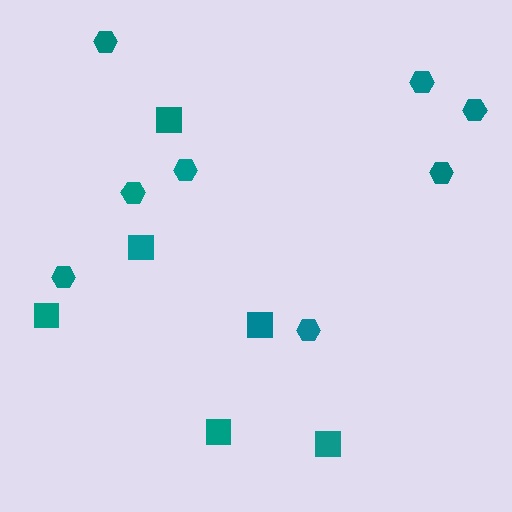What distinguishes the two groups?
There are 2 groups: one group of squares (6) and one group of hexagons (8).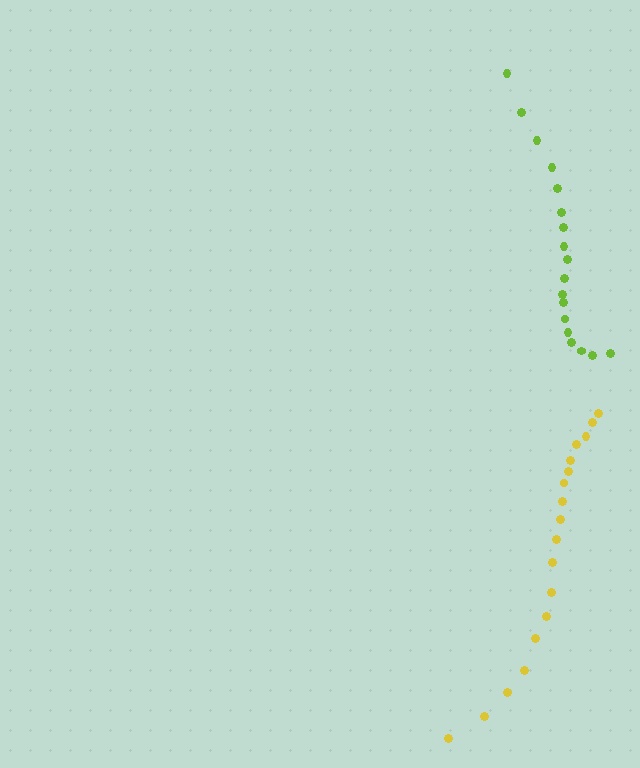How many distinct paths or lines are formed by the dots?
There are 2 distinct paths.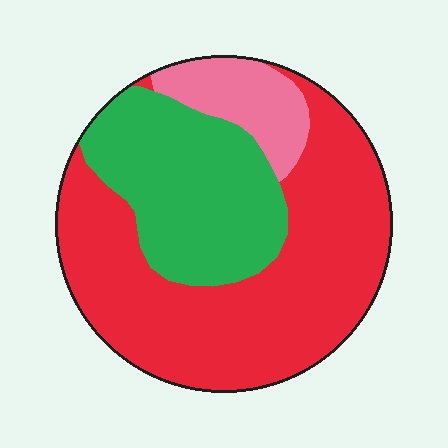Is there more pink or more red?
Red.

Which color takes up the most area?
Red, at roughly 60%.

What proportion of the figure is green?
Green takes up about one third (1/3) of the figure.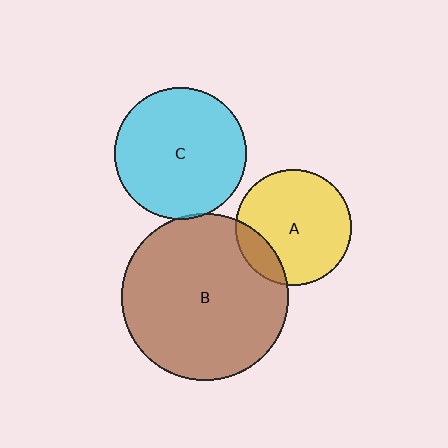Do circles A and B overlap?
Yes.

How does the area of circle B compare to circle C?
Approximately 1.6 times.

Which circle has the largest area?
Circle B (brown).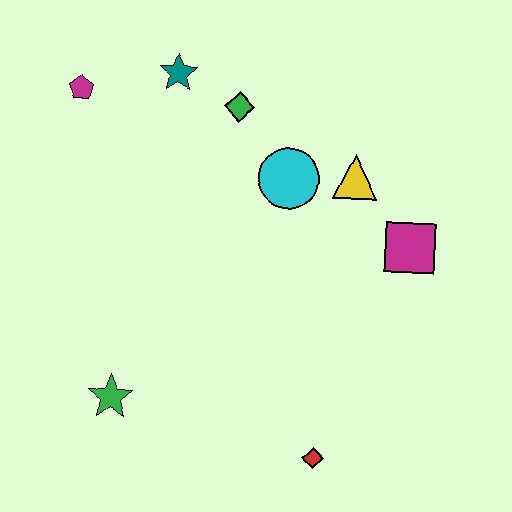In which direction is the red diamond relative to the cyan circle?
The red diamond is below the cyan circle.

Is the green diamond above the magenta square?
Yes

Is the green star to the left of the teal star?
Yes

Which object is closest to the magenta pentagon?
The teal star is closest to the magenta pentagon.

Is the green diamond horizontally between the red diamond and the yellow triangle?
No